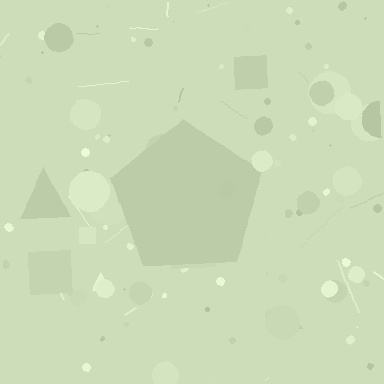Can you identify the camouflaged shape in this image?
The camouflaged shape is a pentagon.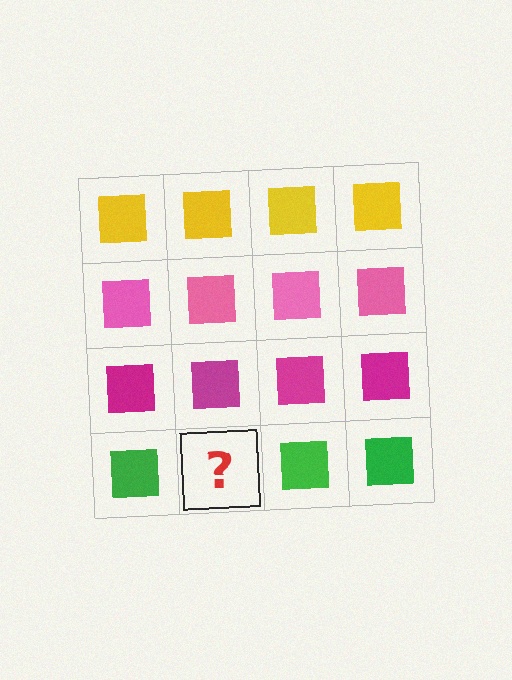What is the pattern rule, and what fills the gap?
The rule is that each row has a consistent color. The gap should be filled with a green square.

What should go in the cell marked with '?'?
The missing cell should contain a green square.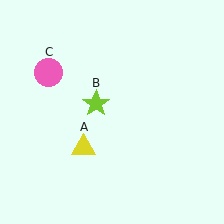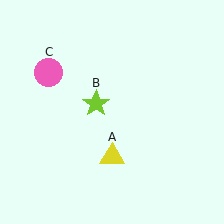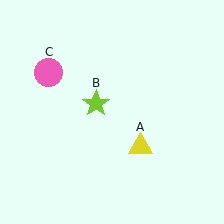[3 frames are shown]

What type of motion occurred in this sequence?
The yellow triangle (object A) rotated counterclockwise around the center of the scene.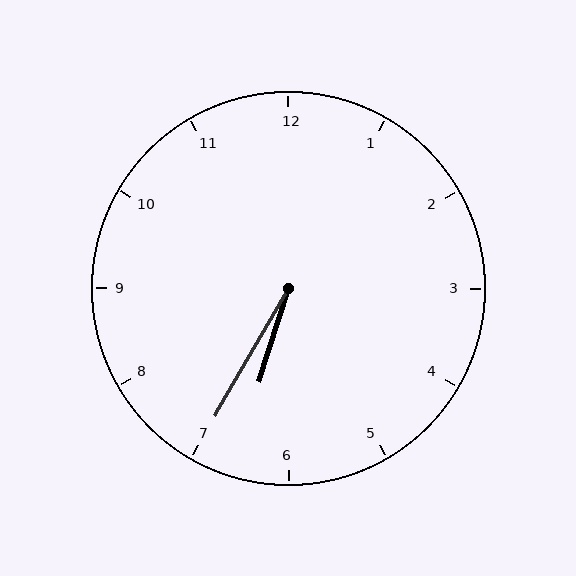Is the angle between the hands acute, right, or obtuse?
It is acute.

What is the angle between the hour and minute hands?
Approximately 12 degrees.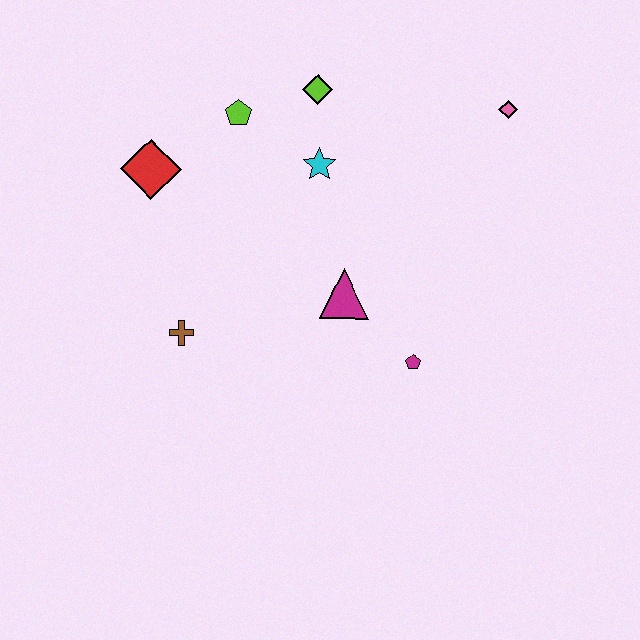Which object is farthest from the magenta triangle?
The pink diamond is farthest from the magenta triangle.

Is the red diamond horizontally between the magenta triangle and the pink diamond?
No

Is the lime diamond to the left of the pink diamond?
Yes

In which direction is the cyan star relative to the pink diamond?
The cyan star is to the left of the pink diamond.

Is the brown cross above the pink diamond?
No